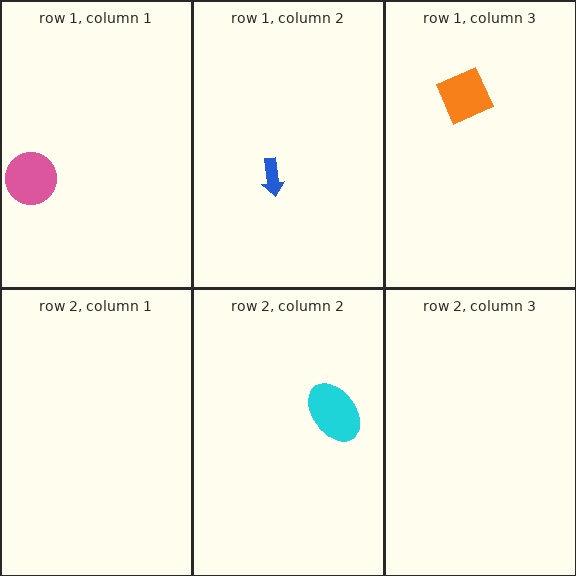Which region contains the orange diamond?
The row 1, column 3 region.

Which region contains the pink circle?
The row 1, column 1 region.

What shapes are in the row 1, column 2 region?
The blue arrow.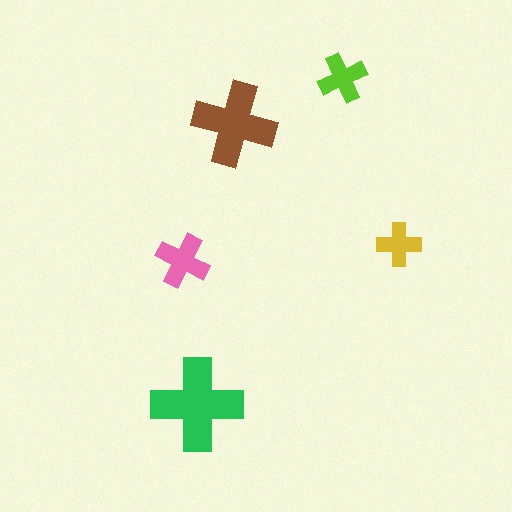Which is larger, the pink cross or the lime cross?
The pink one.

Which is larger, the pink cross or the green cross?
The green one.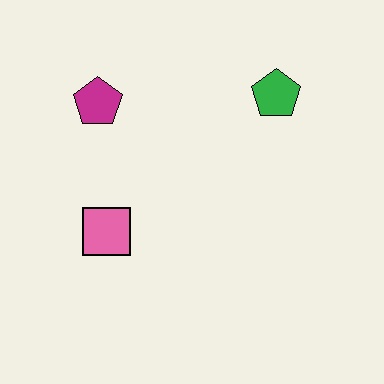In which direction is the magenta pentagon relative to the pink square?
The magenta pentagon is above the pink square.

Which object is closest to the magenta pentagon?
The pink square is closest to the magenta pentagon.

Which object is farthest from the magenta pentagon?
The green pentagon is farthest from the magenta pentagon.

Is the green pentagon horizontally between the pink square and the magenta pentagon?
No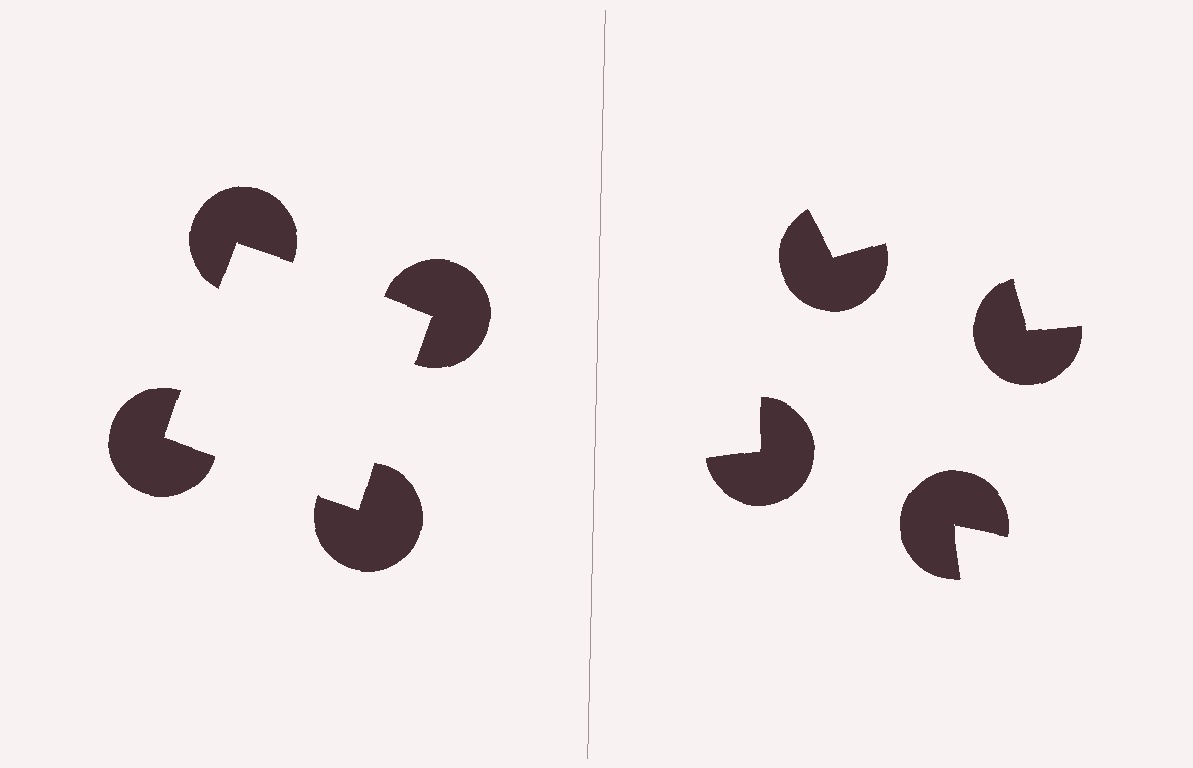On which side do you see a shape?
An illusory square appears on the left side. On the right side the wedge cuts are rotated, so no coherent shape forms.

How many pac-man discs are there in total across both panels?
8 — 4 on each side.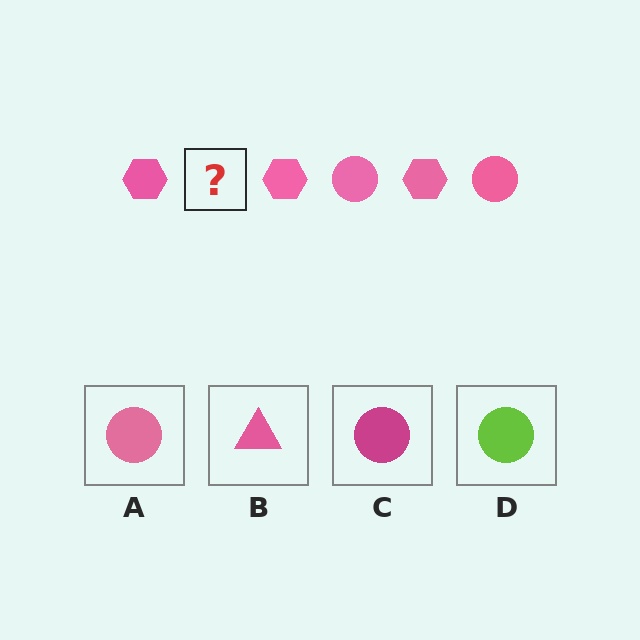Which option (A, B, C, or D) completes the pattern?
A.